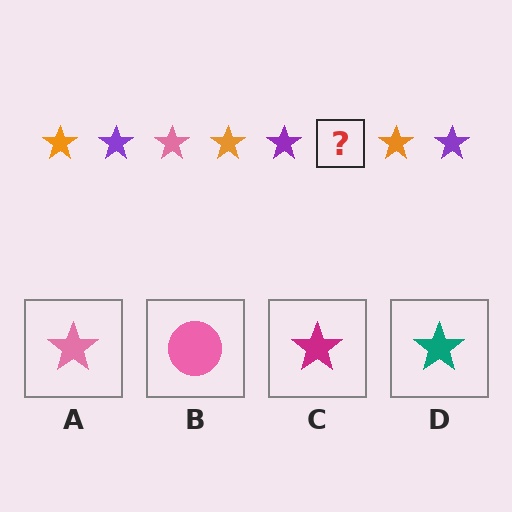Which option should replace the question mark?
Option A.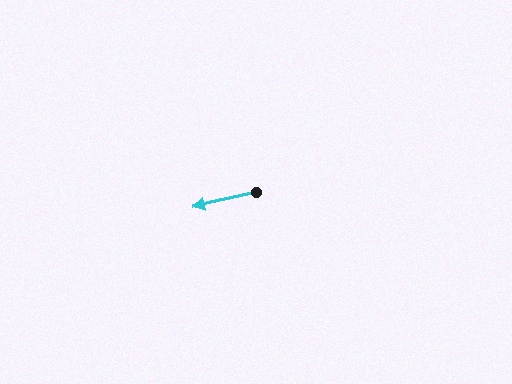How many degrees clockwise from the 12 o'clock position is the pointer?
Approximately 257 degrees.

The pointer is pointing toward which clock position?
Roughly 9 o'clock.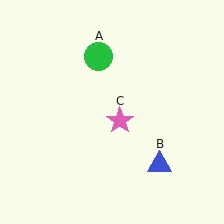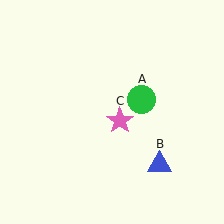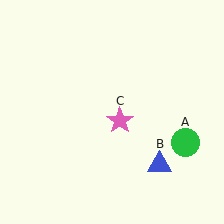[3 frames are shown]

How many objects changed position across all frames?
1 object changed position: green circle (object A).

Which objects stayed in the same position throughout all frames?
Blue triangle (object B) and pink star (object C) remained stationary.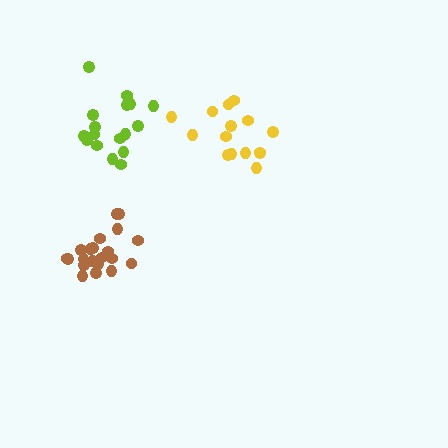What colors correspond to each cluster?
The clusters are colored: yellow, brown, lime.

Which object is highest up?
The lime cluster is topmost.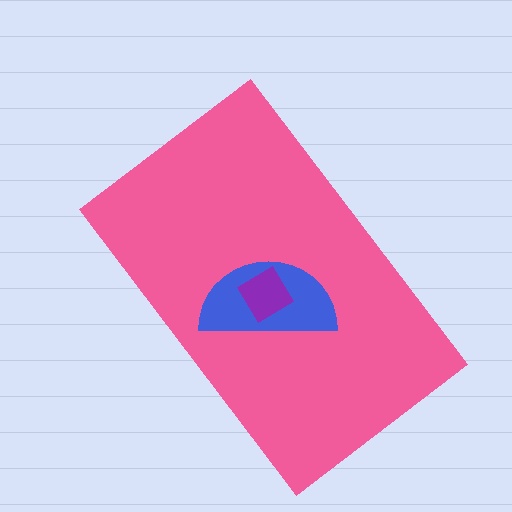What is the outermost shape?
The pink rectangle.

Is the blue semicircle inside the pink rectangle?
Yes.